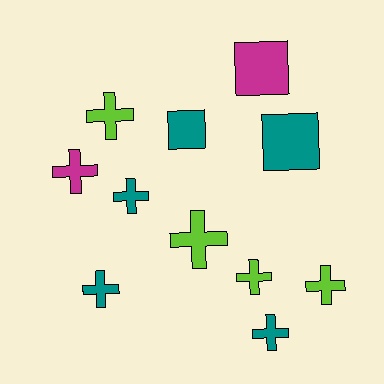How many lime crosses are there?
There are 4 lime crosses.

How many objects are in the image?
There are 11 objects.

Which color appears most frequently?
Teal, with 5 objects.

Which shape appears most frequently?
Cross, with 8 objects.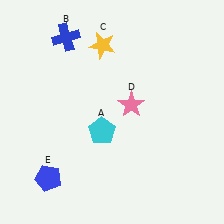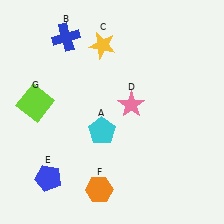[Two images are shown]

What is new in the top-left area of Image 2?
A lime square (G) was added in the top-left area of Image 2.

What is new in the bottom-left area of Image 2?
An orange hexagon (F) was added in the bottom-left area of Image 2.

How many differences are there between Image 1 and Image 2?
There are 2 differences between the two images.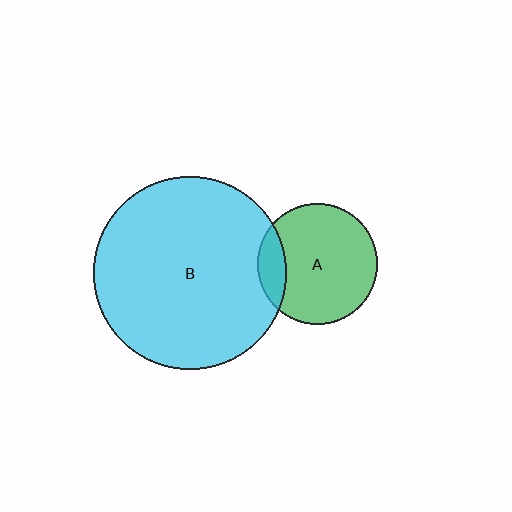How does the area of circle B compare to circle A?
Approximately 2.6 times.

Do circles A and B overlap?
Yes.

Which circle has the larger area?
Circle B (cyan).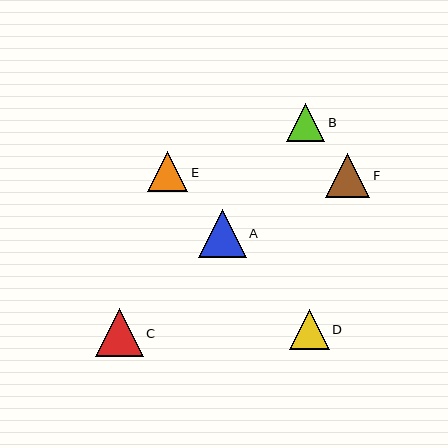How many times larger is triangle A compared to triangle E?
Triangle A is approximately 1.2 times the size of triangle E.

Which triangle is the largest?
Triangle C is the largest with a size of approximately 48 pixels.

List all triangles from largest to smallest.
From largest to smallest: C, A, F, E, D, B.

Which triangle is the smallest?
Triangle B is the smallest with a size of approximately 39 pixels.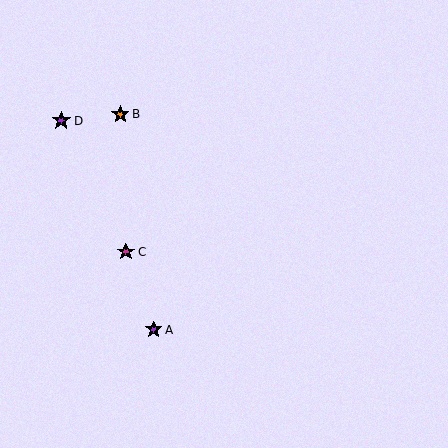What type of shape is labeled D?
Shape D is a purple star.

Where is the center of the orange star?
The center of the orange star is at (120, 114).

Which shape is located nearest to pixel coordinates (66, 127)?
The purple star (labeled D) at (61, 121) is nearest to that location.